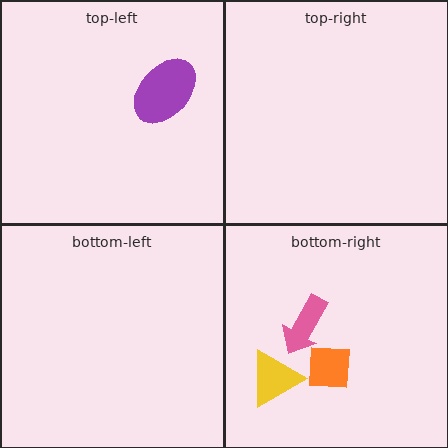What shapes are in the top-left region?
The purple ellipse.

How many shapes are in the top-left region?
1.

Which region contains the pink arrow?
The bottom-right region.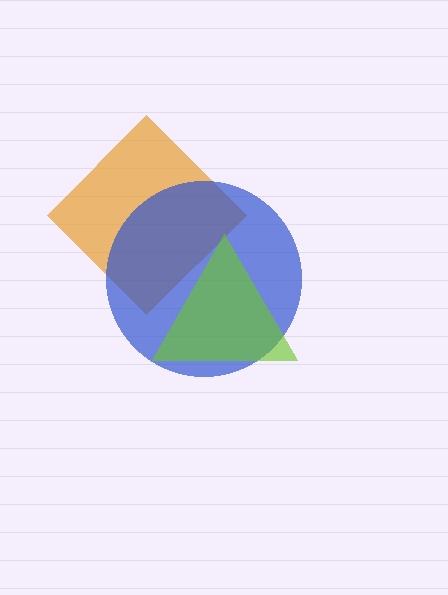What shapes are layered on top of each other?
The layered shapes are: an orange diamond, a blue circle, a lime triangle.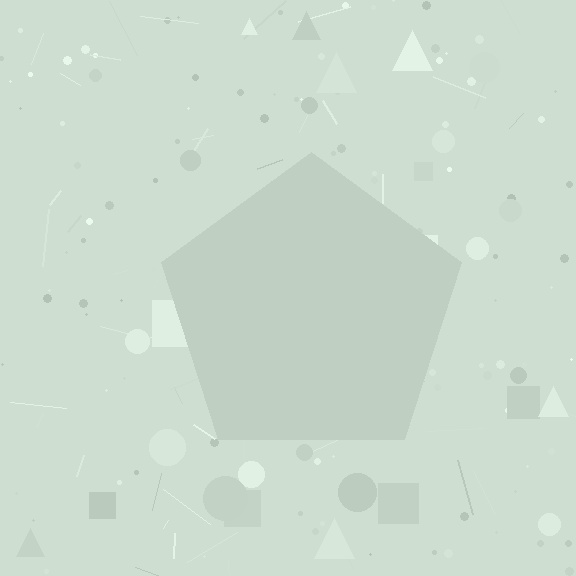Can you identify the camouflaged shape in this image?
The camouflaged shape is a pentagon.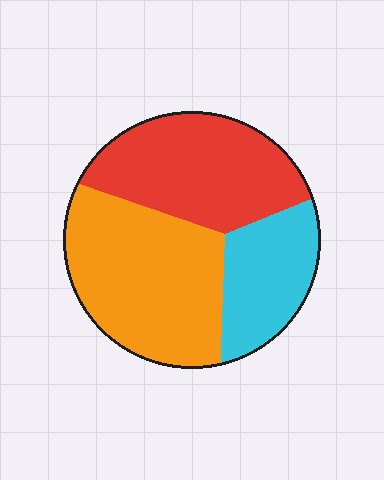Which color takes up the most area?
Orange, at roughly 40%.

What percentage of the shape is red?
Red covers around 35% of the shape.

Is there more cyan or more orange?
Orange.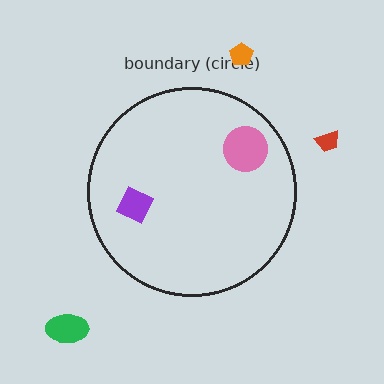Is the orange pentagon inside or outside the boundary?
Outside.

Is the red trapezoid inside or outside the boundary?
Outside.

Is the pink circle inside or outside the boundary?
Inside.